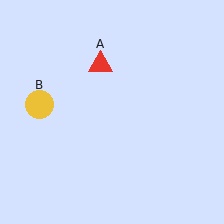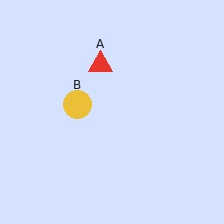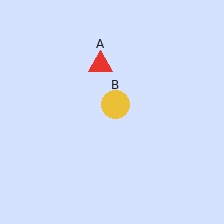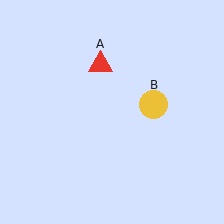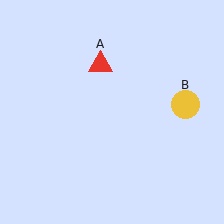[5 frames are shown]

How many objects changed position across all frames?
1 object changed position: yellow circle (object B).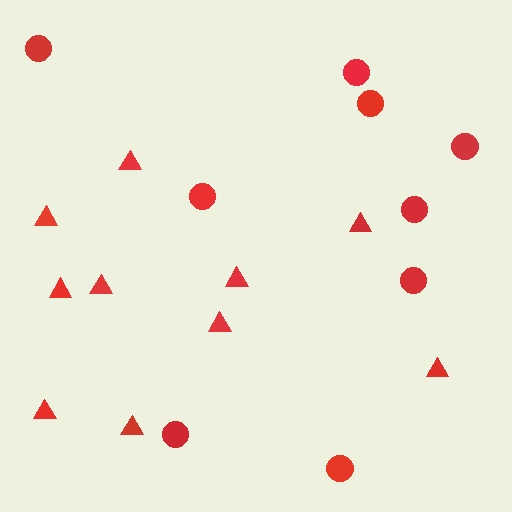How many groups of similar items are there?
There are 2 groups: one group of triangles (10) and one group of circles (9).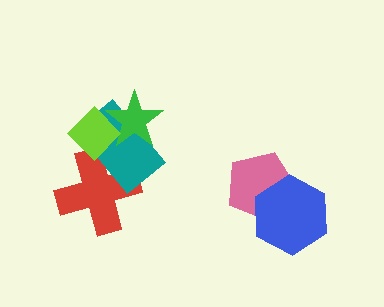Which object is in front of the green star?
The lime diamond is in front of the green star.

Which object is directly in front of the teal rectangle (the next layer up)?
The green star is directly in front of the teal rectangle.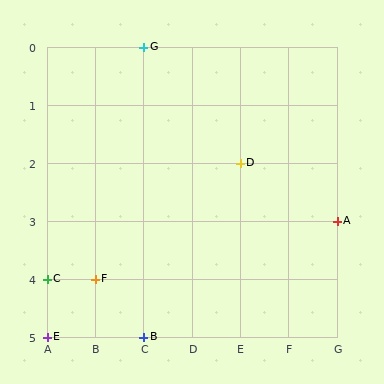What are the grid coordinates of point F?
Point F is at grid coordinates (B, 4).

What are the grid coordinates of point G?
Point G is at grid coordinates (C, 0).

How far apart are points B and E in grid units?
Points B and E are 2 columns apart.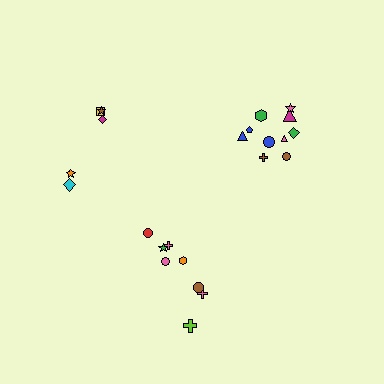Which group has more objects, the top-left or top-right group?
The top-right group.